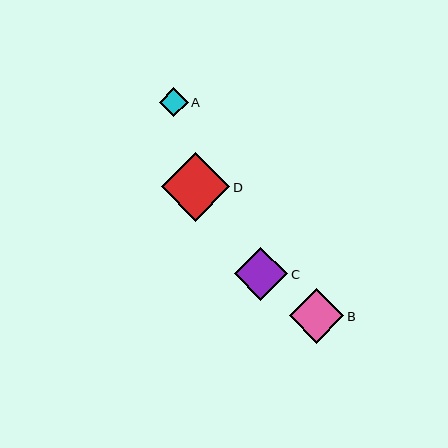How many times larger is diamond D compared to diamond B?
Diamond D is approximately 1.2 times the size of diamond B.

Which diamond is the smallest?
Diamond A is the smallest with a size of approximately 29 pixels.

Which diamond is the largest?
Diamond D is the largest with a size of approximately 68 pixels.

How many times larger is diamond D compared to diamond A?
Diamond D is approximately 2.4 times the size of diamond A.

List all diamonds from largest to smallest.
From largest to smallest: D, B, C, A.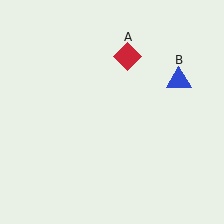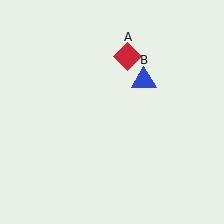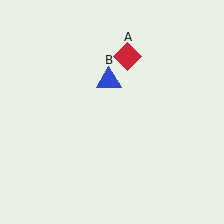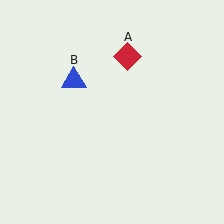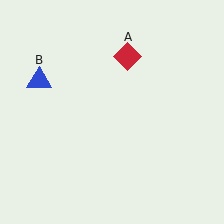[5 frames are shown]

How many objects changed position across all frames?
1 object changed position: blue triangle (object B).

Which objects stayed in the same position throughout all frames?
Red diamond (object A) remained stationary.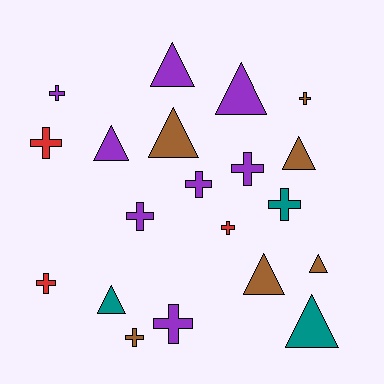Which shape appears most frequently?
Cross, with 11 objects.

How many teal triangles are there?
There are 2 teal triangles.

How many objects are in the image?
There are 20 objects.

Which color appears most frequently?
Purple, with 8 objects.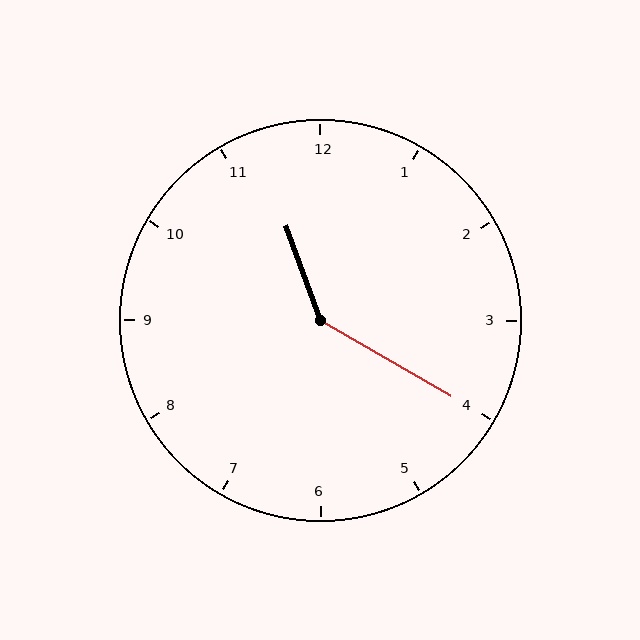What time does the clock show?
11:20.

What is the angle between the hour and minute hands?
Approximately 140 degrees.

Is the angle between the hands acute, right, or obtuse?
It is obtuse.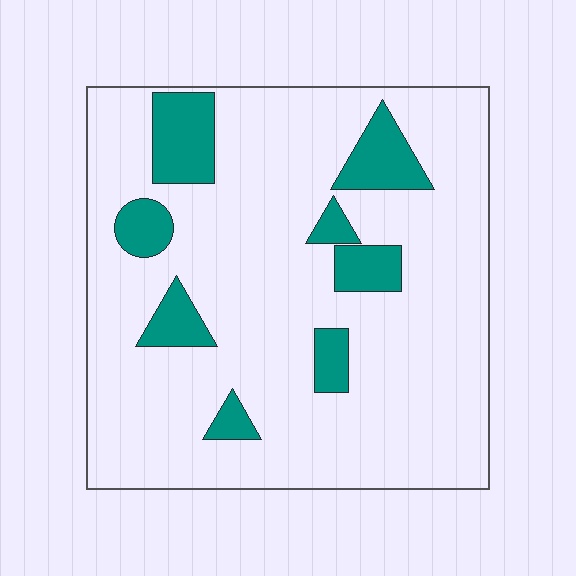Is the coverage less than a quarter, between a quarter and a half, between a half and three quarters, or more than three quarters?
Less than a quarter.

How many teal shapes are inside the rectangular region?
8.